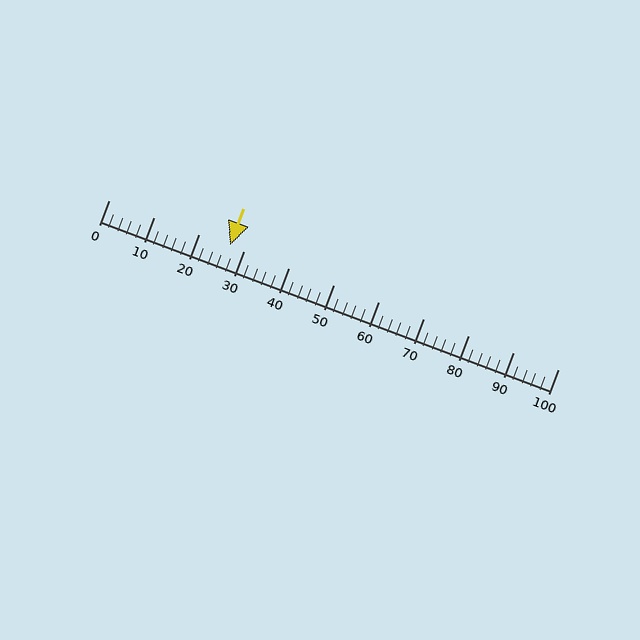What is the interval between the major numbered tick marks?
The major tick marks are spaced 10 units apart.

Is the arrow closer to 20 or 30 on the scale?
The arrow is closer to 30.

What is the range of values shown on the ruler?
The ruler shows values from 0 to 100.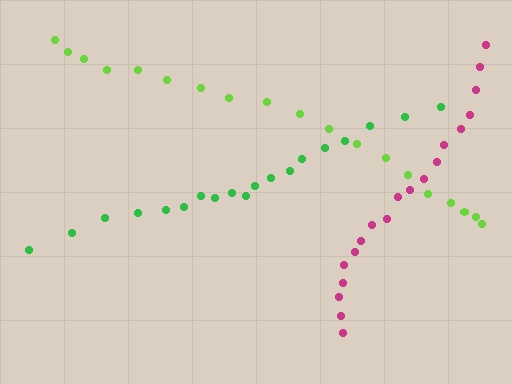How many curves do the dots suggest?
There are 3 distinct paths.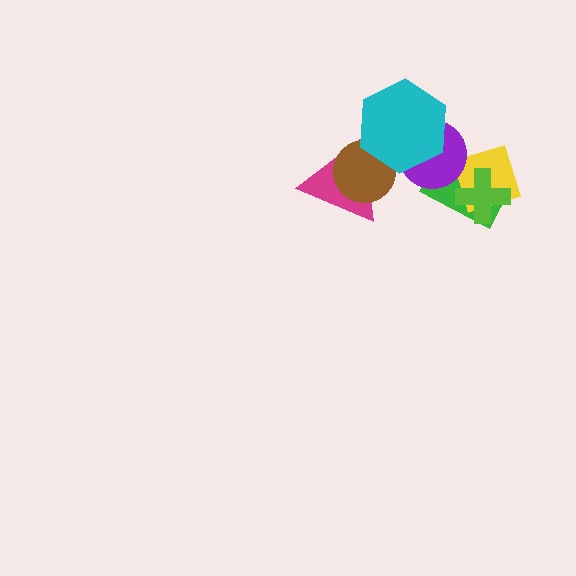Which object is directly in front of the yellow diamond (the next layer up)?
The purple circle is directly in front of the yellow diamond.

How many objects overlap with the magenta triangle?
2 objects overlap with the magenta triangle.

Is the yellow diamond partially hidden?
Yes, it is partially covered by another shape.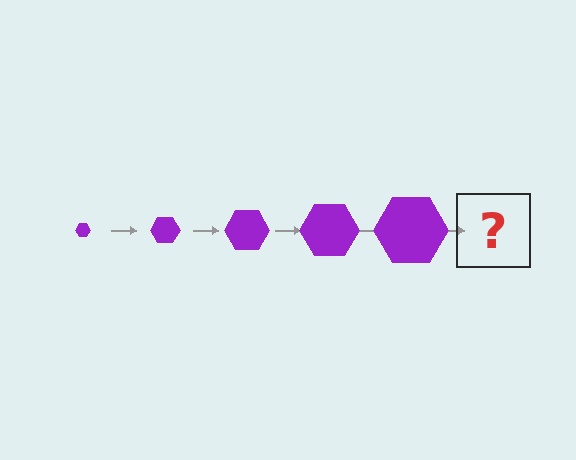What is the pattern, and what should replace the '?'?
The pattern is that the hexagon gets progressively larger each step. The '?' should be a purple hexagon, larger than the previous one.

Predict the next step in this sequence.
The next step is a purple hexagon, larger than the previous one.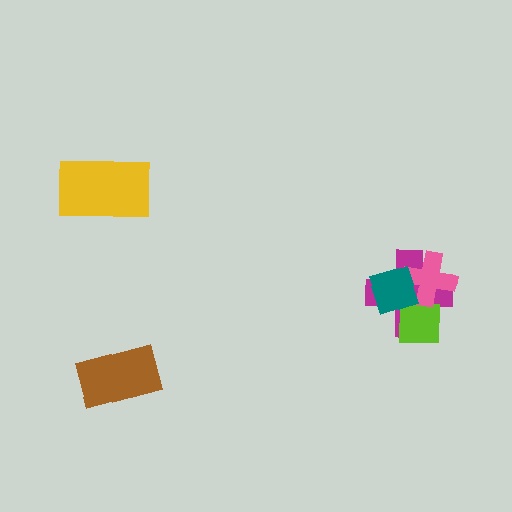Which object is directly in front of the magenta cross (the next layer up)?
The lime square is directly in front of the magenta cross.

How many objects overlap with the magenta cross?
3 objects overlap with the magenta cross.